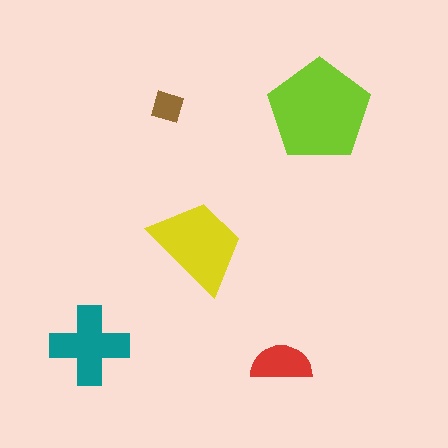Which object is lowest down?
The red semicircle is bottommost.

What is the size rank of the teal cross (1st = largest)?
3rd.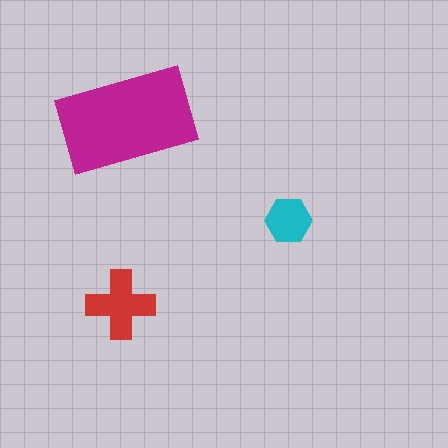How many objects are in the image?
There are 3 objects in the image.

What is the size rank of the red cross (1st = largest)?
2nd.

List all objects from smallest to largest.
The cyan hexagon, the red cross, the magenta rectangle.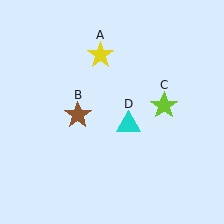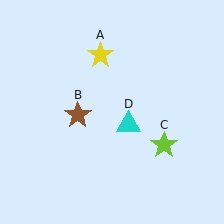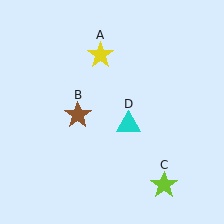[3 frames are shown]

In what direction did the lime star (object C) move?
The lime star (object C) moved down.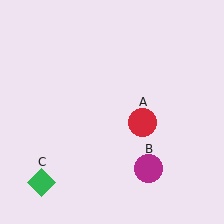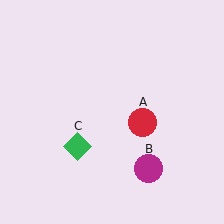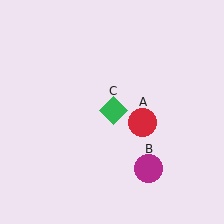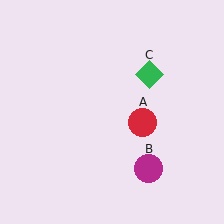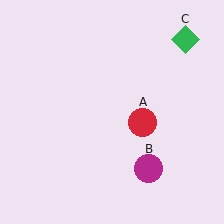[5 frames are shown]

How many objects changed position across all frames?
1 object changed position: green diamond (object C).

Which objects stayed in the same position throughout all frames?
Red circle (object A) and magenta circle (object B) remained stationary.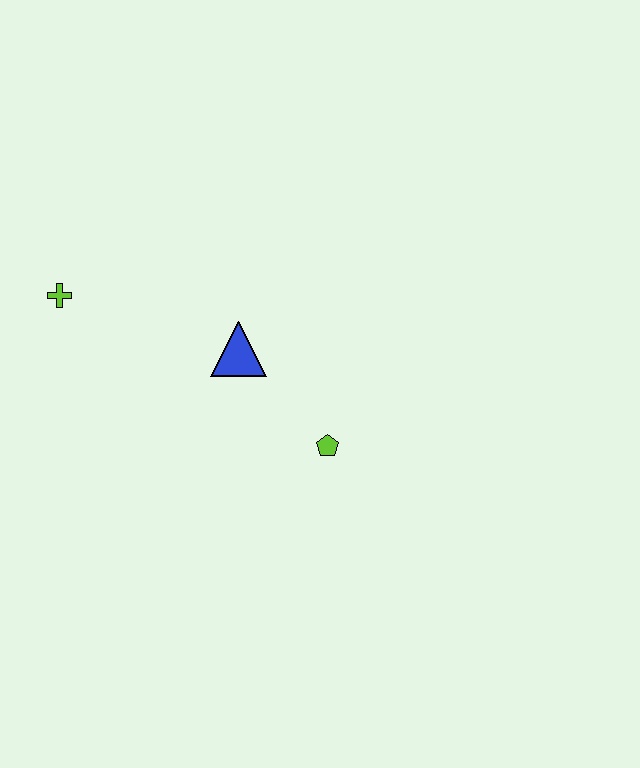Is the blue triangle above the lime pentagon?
Yes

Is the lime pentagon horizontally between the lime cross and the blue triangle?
No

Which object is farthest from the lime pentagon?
The lime cross is farthest from the lime pentagon.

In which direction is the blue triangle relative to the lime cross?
The blue triangle is to the right of the lime cross.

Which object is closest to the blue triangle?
The lime pentagon is closest to the blue triangle.